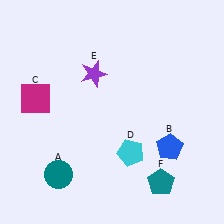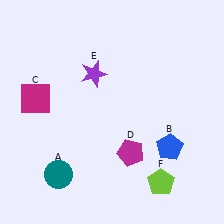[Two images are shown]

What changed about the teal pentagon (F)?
In Image 1, F is teal. In Image 2, it changed to lime.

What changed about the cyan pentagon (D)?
In Image 1, D is cyan. In Image 2, it changed to magenta.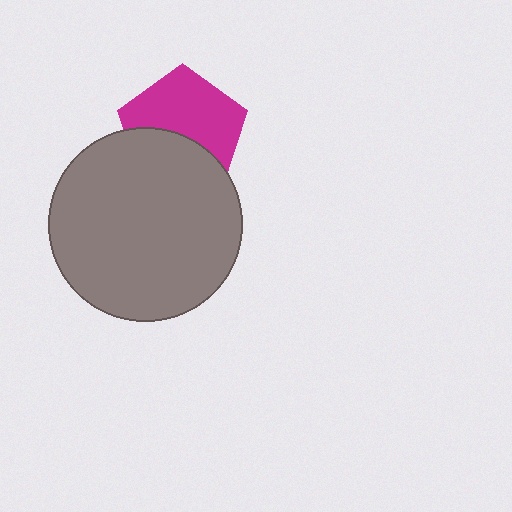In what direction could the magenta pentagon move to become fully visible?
The magenta pentagon could move up. That would shift it out from behind the gray circle entirely.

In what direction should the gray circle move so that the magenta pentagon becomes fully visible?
The gray circle should move down. That is the shortest direction to clear the overlap and leave the magenta pentagon fully visible.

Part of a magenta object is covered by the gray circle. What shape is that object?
It is a pentagon.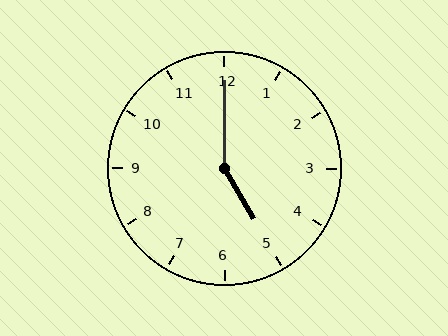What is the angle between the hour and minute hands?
Approximately 150 degrees.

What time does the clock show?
5:00.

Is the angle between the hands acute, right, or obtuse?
It is obtuse.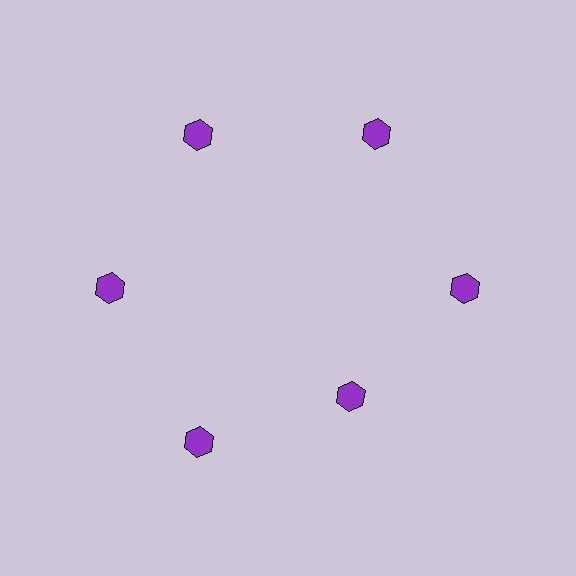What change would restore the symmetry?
The symmetry would be restored by moving it outward, back onto the ring so that all 6 hexagons sit at equal angles and equal distance from the center.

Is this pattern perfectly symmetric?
No. The 6 purple hexagons are arranged in a ring, but one element near the 5 o'clock position is pulled inward toward the center, breaking the 6-fold rotational symmetry.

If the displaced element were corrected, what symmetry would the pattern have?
It would have 6-fold rotational symmetry — the pattern would map onto itself every 60 degrees.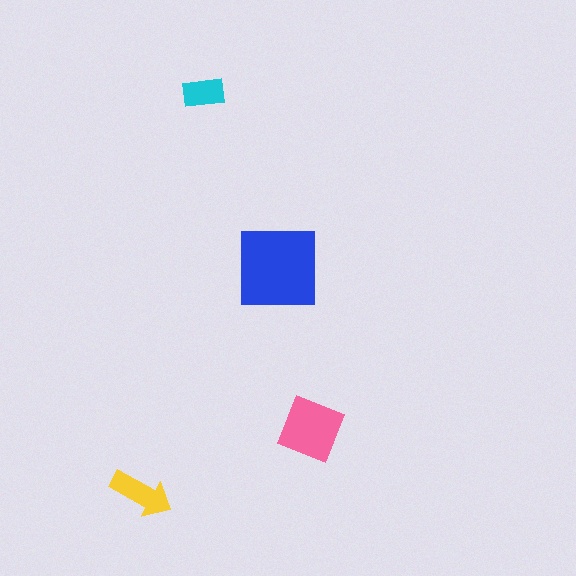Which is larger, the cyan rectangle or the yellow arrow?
The yellow arrow.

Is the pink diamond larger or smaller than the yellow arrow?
Larger.